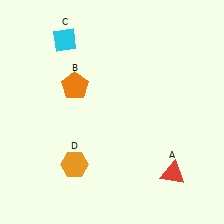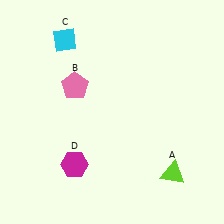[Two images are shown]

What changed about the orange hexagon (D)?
In Image 1, D is orange. In Image 2, it changed to magenta.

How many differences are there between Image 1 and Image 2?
There are 3 differences between the two images.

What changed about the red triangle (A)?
In Image 1, A is red. In Image 2, it changed to lime.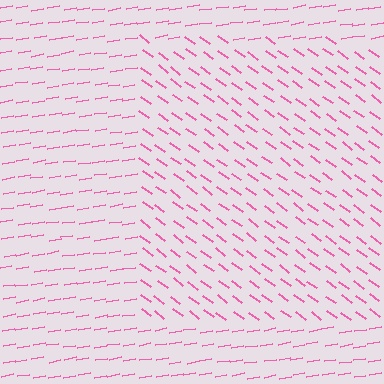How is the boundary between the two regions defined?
The boundary is defined purely by a change in line orientation (approximately 45 degrees difference). All lines are the same color and thickness.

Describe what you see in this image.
The image is filled with small pink line segments. A rectangle region in the image has lines oriented differently from the surrounding lines, creating a visible texture boundary.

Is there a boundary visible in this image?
Yes, there is a texture boundary formed by a change in line orientation.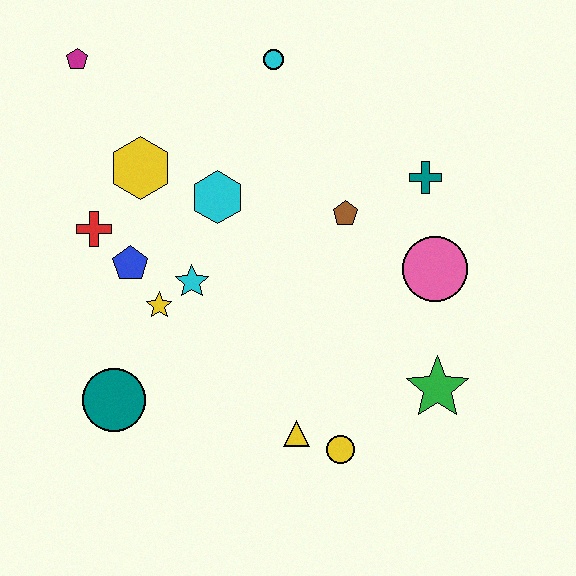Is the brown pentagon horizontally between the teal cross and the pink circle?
No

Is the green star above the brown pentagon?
No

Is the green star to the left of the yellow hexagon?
No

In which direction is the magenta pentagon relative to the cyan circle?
The magenta pentagon is to the left of the cyan circle.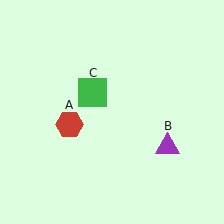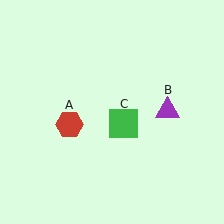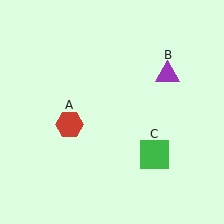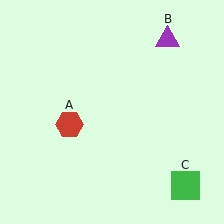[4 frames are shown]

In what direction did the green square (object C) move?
The green square (object C) moved down and to the right.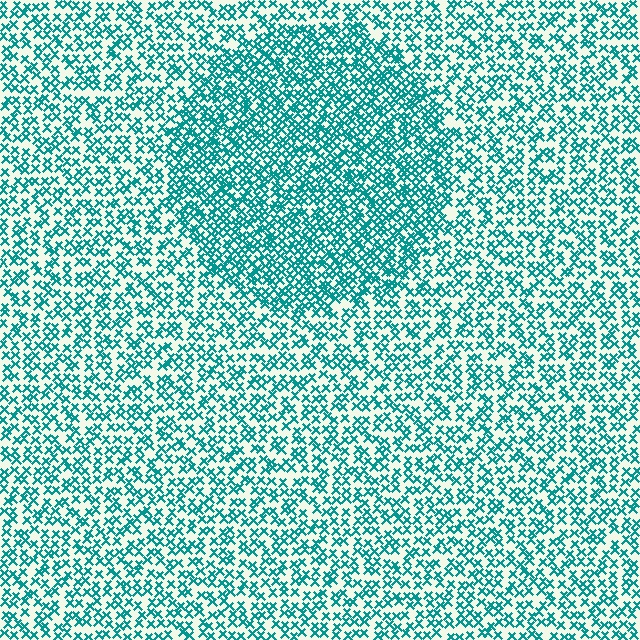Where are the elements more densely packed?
The elements are more densely packed inside the circle boundary.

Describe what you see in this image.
The image contains small teal elements arranged at two different densities. A circle-shaped region is visible where the elements are more densely packed than the surrounding area.